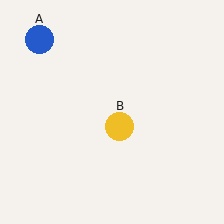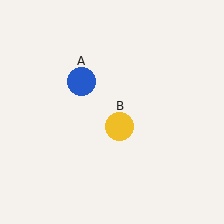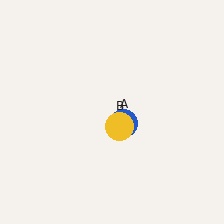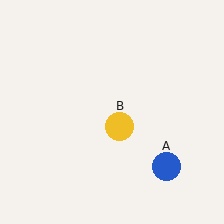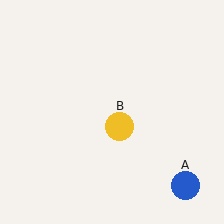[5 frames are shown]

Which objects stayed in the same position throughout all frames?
Yellow circle (object B) remained stationary.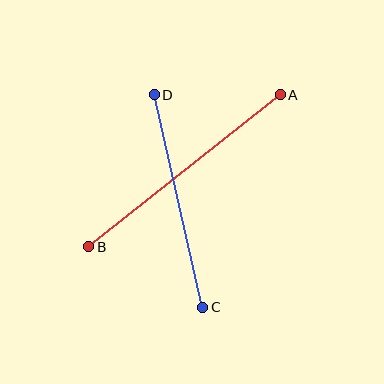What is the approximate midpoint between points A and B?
The midpoint is at approximately (184, 171) pixels.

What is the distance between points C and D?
The distance is approximately 218 pixels.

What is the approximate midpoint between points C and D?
The midpoint is at approximately (178, 201) pixels.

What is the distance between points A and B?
The distance is approximately 245 pixels.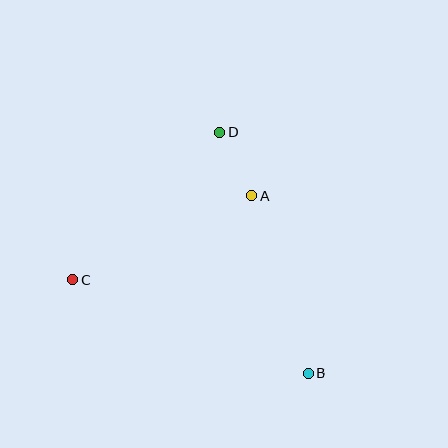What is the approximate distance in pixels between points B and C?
The distance between B and C is approximately 253 pixels.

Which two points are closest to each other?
Points A and D are closest to each other.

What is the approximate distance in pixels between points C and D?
The distance between C and D is approximately 207 pixels.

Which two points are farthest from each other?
Points B and D are farthest from each other.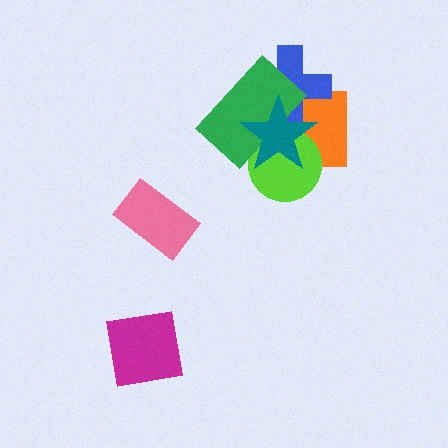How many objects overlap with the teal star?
4 objects overlap with the teal star.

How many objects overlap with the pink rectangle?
0 objects overlap with the pink rectangle.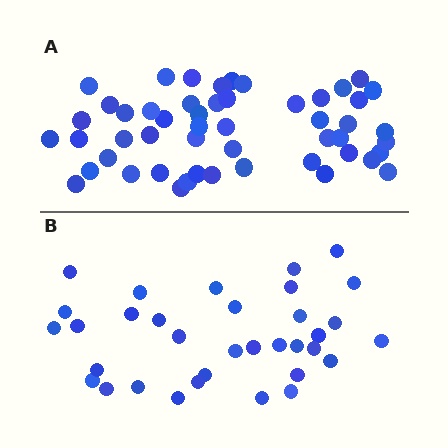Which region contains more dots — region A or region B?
Region A (the top region) has more dots.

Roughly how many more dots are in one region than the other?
Region A has approximately 15 more dots than region B.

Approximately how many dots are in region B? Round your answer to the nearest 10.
About 30 dots. (The exact count is 34, which rounds to 30.)